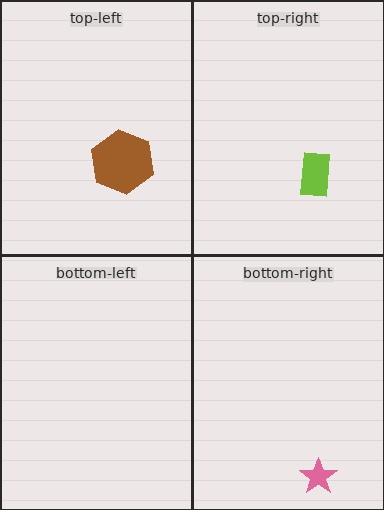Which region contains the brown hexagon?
The top-left region.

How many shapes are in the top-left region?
1.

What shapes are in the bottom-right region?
The pink star.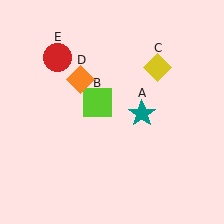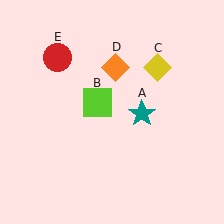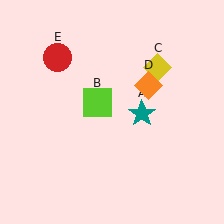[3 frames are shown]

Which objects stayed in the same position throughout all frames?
Teal star (object A) and lime square (object B) and yellow diamond (object C) and red circle (object E) remained stationary.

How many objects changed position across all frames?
1 object changed position: orange diamond (object D).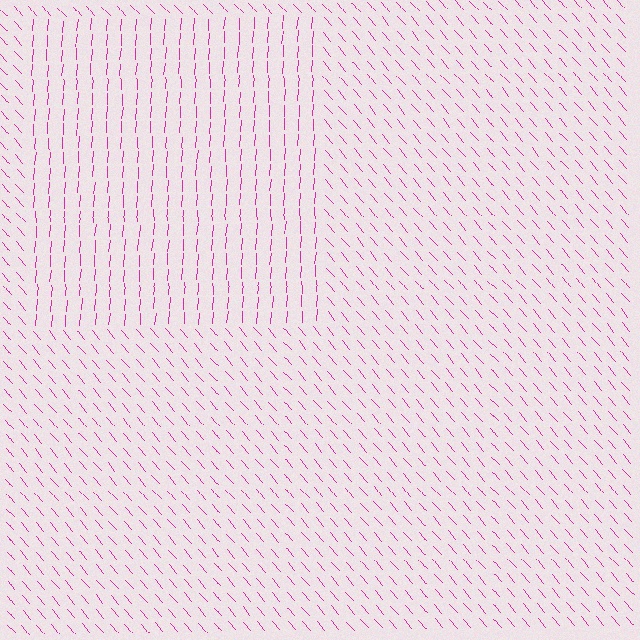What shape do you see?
I see a rectangle.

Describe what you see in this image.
The image is filled with small magenta line segments. A rectangle region in the image has lines oriented differently from the surrounding lines, creating a visible texture boundary.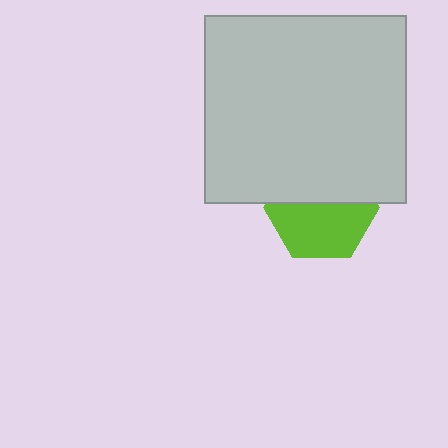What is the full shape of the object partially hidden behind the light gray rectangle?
The partially hidden object is a lime hexagon.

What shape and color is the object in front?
The object in front is a light gray rectangle.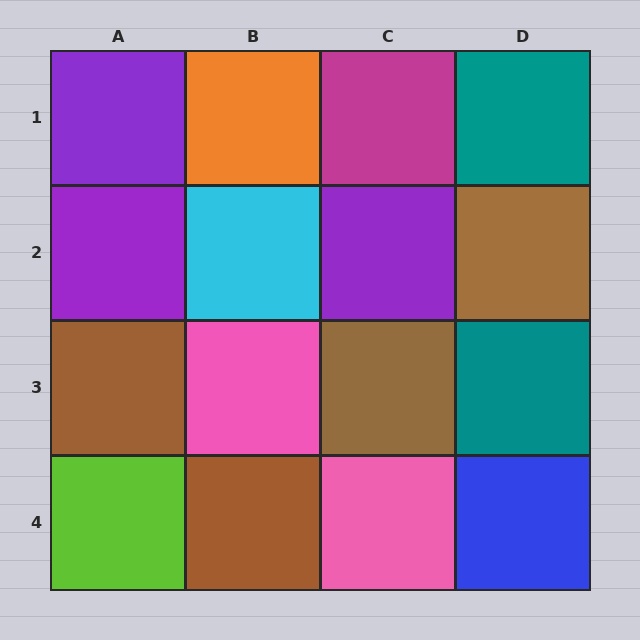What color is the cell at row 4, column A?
Lime.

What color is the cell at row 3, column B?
Pink.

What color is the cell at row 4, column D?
Blue.